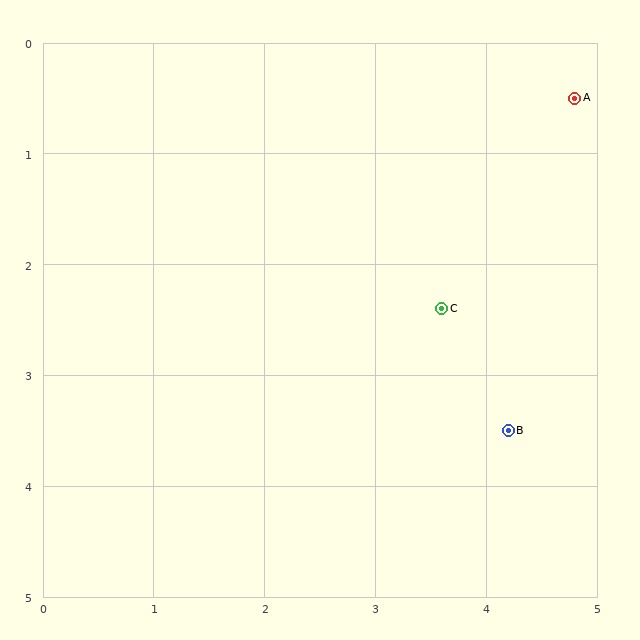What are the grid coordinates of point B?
Point B is at approximately (4.2, 3.5).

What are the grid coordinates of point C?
Point C is at approximately (3.6, 2.4).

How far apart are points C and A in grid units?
Points C and A are about 2.2 grid units apart.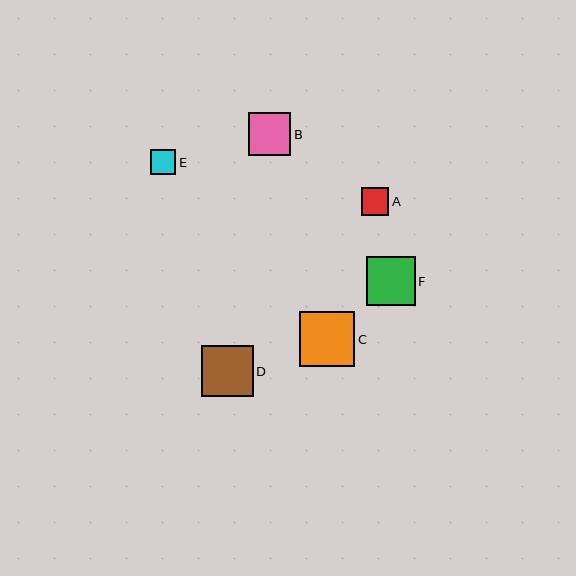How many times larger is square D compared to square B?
Square D is approximately 1.2 times the size of square B.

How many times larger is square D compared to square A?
Square D is approximately 1.9 times the size of square A.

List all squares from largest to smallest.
From largest to smallest: C, D, F, B, A, E.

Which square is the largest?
Square C is the largest with a size of approximately 55 pixels.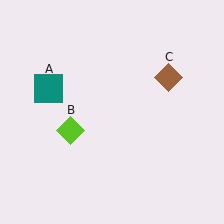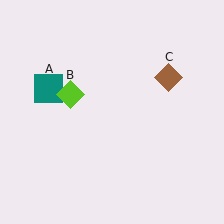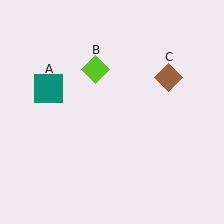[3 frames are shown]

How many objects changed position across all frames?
1 object changed position: lime diamond (object B).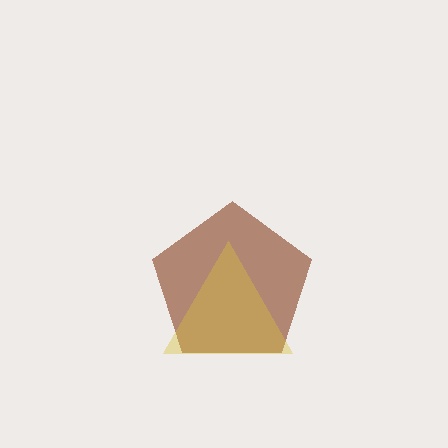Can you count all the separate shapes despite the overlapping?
Yes, there are 2 separate shapes.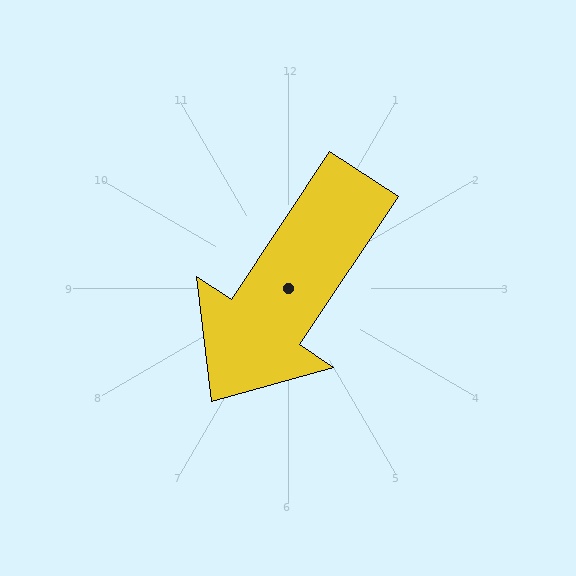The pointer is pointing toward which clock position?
Roughly 7 o'clock.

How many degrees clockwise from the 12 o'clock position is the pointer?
Approximately 214 degrees.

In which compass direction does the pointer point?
Southwest.